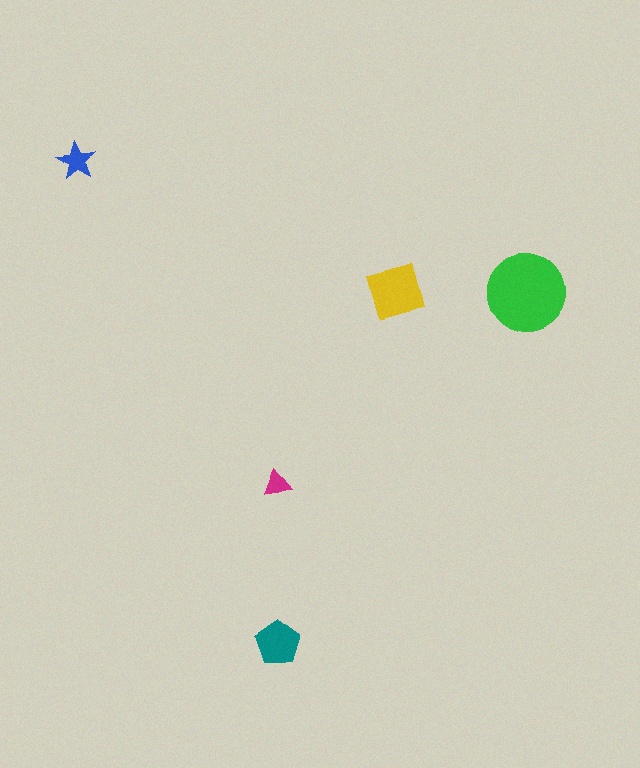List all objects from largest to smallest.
The green circle, the yellow square, the teal pentagon, the blue star, the magenta triangle.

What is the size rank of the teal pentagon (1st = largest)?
3rd.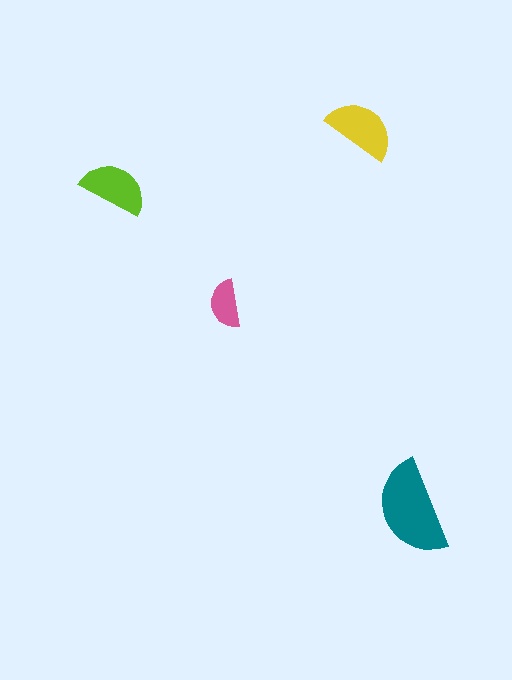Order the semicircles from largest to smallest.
the teal one, the yellow one, the lime one, the pink one.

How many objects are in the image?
There are 4 objects in the image.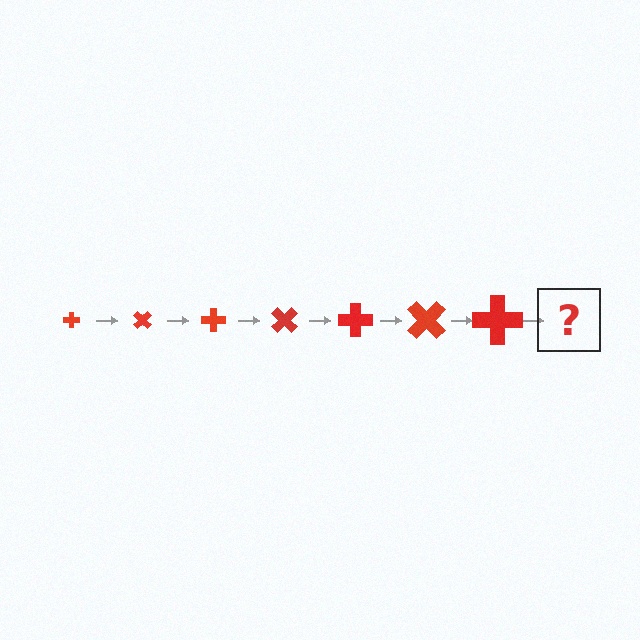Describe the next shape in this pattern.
It should be a cross, larger than the previous one and rotated 315 degrees from the start.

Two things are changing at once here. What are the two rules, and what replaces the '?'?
The two rules are that the cross grows larger each step and it rotates 45 degrees each step. The '?' should be a cross, larger than the previous one and rotated 315 degrees from the start.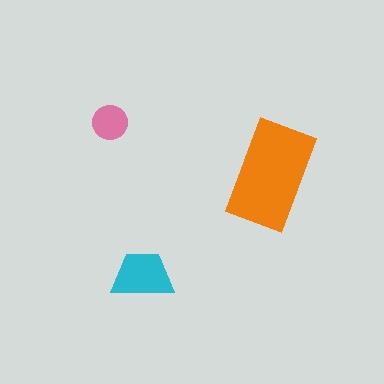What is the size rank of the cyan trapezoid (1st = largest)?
2nd.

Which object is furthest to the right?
The orange rectangle is rightmost.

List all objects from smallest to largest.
The pink circle, the cyan trapezoid, the orange rectangle.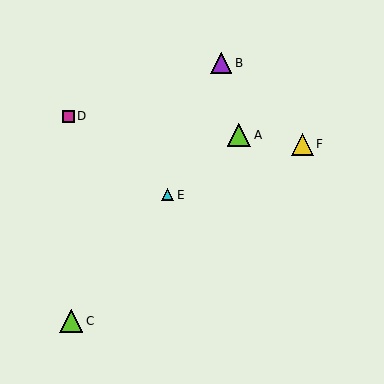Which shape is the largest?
The lime triangle (labeled A) is the largest.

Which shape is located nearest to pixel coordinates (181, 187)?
The cyan triangle (labeled E) at (167, 195) is nearest to that location.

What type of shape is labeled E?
Shape E is a cyan triangle.